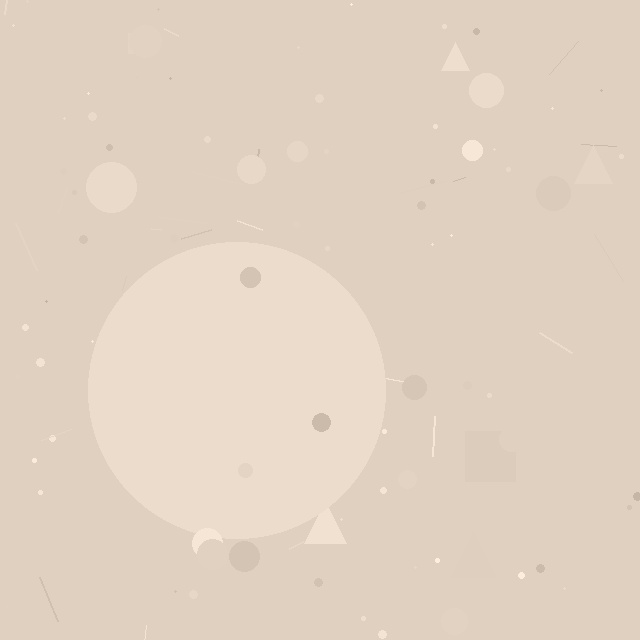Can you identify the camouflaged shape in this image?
The camouflaged shape is a circle.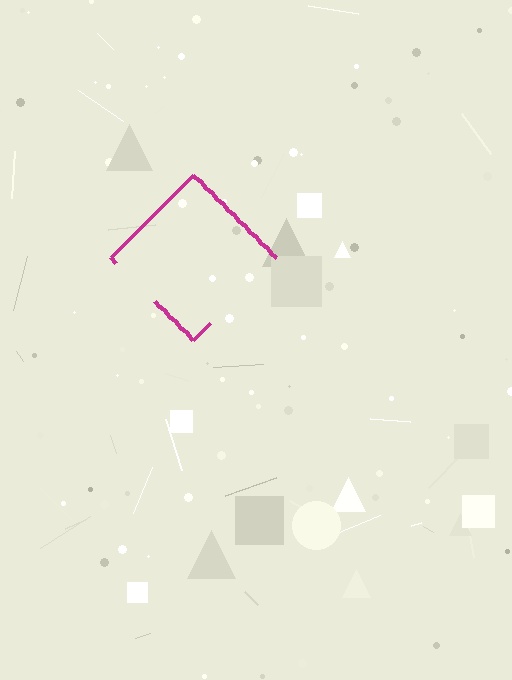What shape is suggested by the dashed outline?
The dashed outline suggests a diamond.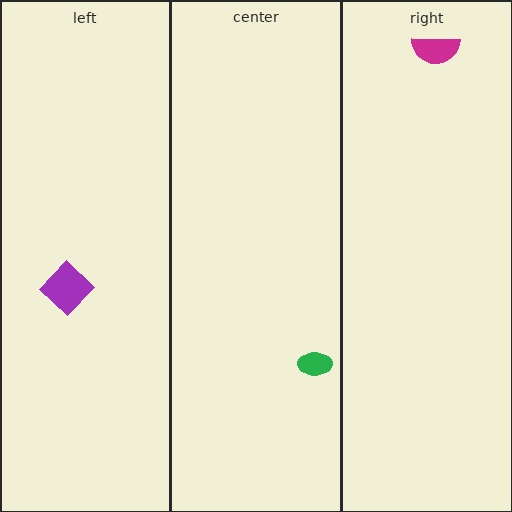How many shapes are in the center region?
1.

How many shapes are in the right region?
1.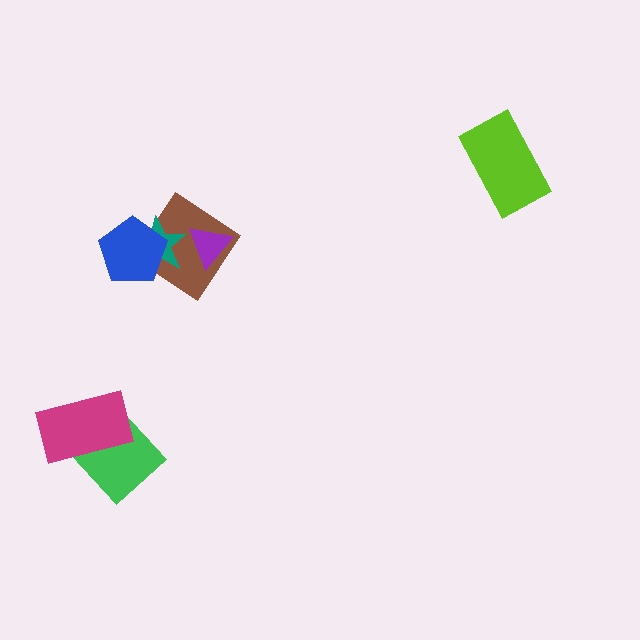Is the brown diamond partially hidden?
Yes, it is partially covered by another shape.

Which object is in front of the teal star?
The blue pentagon is in front of the teal star.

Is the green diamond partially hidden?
Yes, it is partially covered by another shape.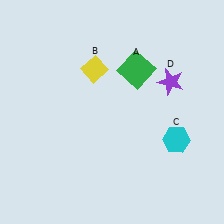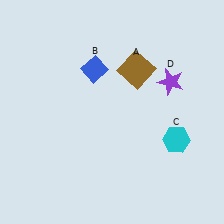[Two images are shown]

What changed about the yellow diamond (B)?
In Image 1, B is yellow. In Image 2, it changed to blue.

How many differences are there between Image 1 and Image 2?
There are 2 differences between the two images.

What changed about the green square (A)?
In Image 1, A is green. In Image 2, it changed to brown.